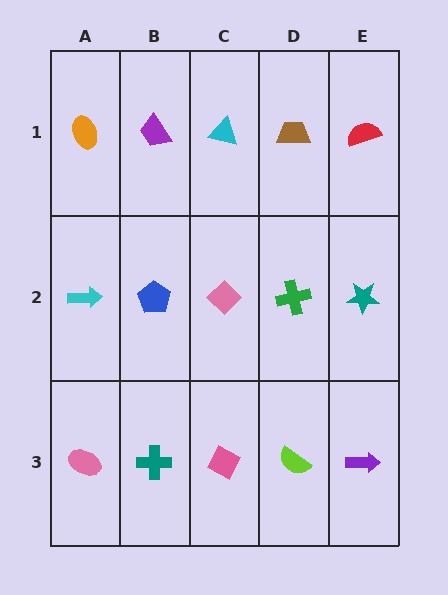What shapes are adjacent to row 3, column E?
A teal star (row 2, column E), a lime semicircle (row 3, column D).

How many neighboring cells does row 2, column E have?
3.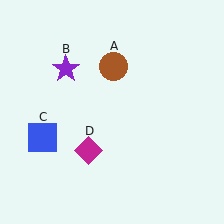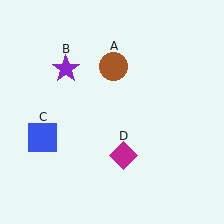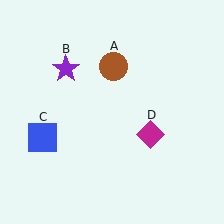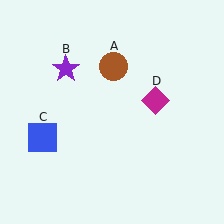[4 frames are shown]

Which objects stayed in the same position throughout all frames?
Brown circle (object A) and purple star (object B) and blue square (object C) remained stationary.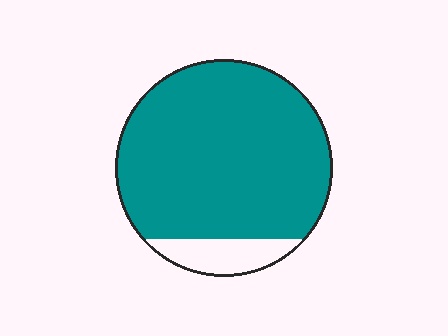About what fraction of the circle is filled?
About seven eighths (7/8).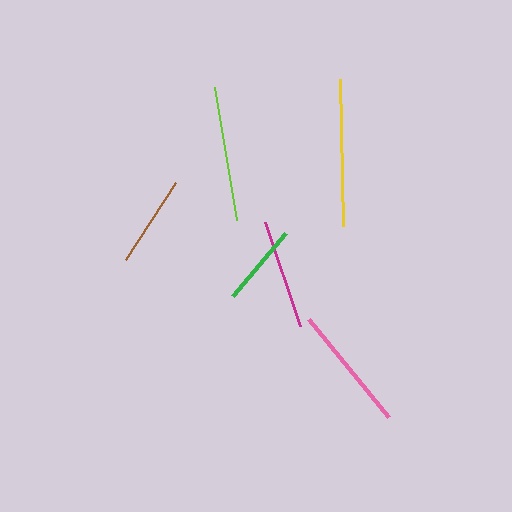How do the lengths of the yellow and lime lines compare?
The yellow and lime lines are approximately the same length.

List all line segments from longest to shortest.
From longest to shortest: yellow, lime, pink, magenta, brown, green.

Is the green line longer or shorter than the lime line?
The lime line is longer than the green line.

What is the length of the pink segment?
The pink segment is approximately 127 pixels long.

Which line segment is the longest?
The yellow line is the longest at approximately 147 pixels.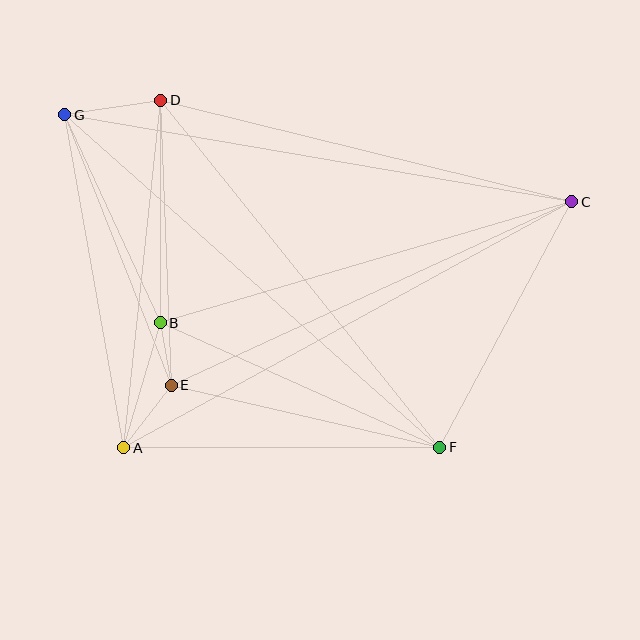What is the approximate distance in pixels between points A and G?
The distance between A and G is approximately 338 pixels.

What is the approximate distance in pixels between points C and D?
The distance between C and D is approximately 423 pixels.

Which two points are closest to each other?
Points B and E are closest to each other.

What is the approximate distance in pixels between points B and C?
The distance between B and C is approximately 429 pixels.